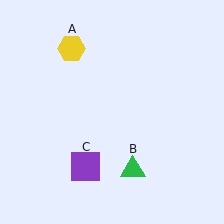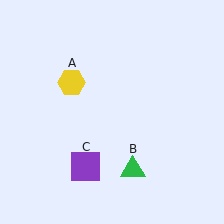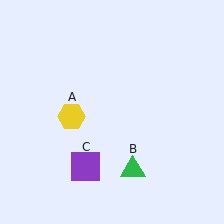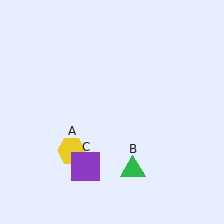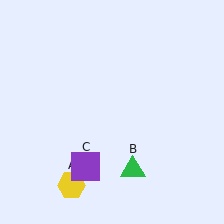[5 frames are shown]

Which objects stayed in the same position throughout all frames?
Green triangle (object B) and purple square (object C) remained stationary.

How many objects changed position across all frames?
1 object changed position: yellow hexagon (object A).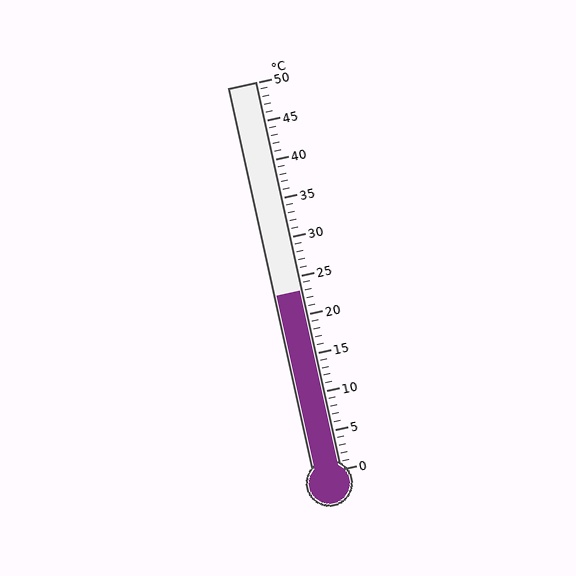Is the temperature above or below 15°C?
The temperature is above 15°C.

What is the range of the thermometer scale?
The thermometer scale ranges from 0°C to 50°C.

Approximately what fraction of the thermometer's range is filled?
The thermometer is filled to approximately 45% of its range.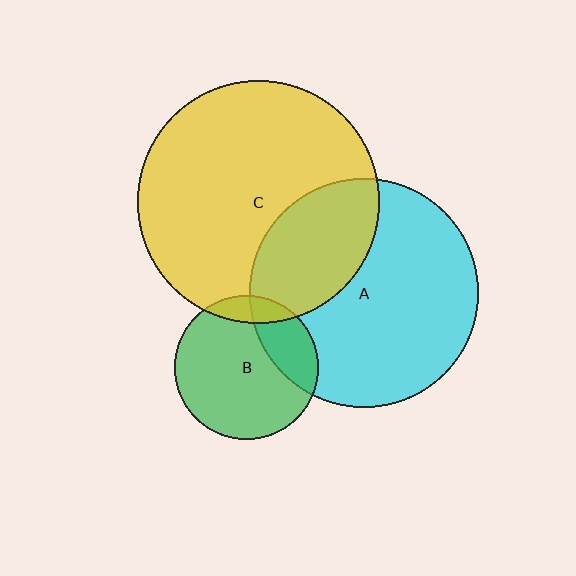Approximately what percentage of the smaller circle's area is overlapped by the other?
Approximately 30%.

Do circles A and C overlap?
Yes.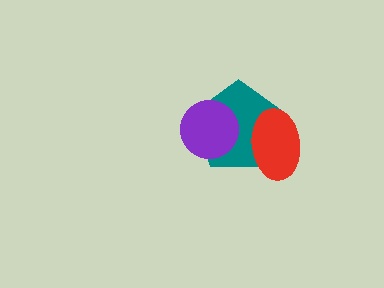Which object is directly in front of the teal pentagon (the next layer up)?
The purple circle is directly in front of the teal pentagon.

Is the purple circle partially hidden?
No, no other shape covers it.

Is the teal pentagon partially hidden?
Yes, it is partially covered by another shape.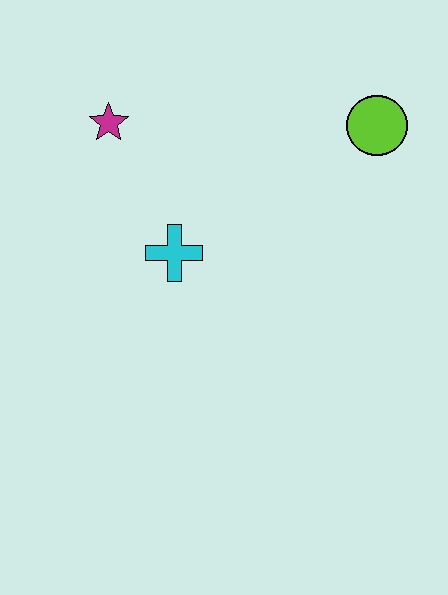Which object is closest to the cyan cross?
The magenta star is closest to the cyan cross.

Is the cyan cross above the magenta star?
No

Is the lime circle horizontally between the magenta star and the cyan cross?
No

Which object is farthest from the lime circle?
The magenta star is farthest from the lime circle.